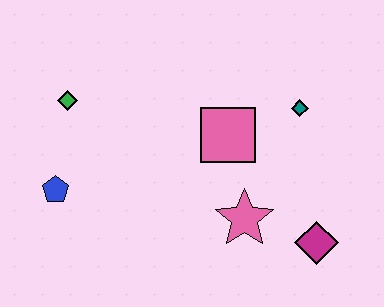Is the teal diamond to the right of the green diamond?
Yes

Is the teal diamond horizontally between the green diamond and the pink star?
No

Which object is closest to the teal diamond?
The pink square is closest to the teal diamond.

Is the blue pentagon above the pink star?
Yes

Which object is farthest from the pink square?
The blue pentagon is farthest from the pink square.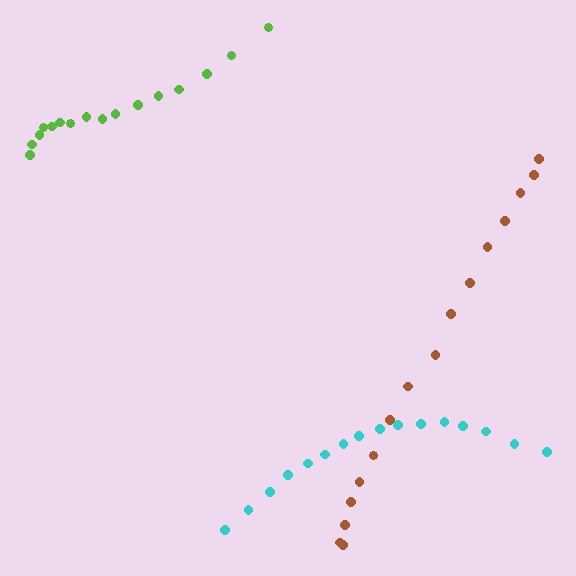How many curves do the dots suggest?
There are 3 distinct paths.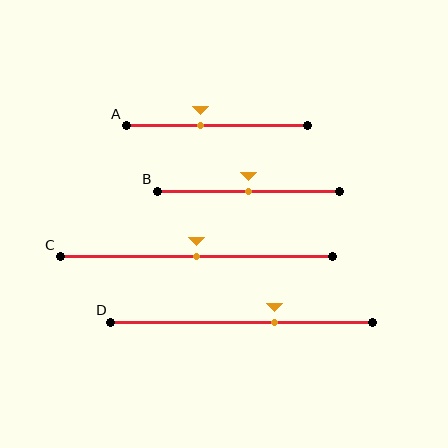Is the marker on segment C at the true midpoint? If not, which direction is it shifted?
Yes, the marker on segment C is at the true midpoint.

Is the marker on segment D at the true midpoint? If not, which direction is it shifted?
No, the marker on segment D is shifted to the right by about 12% of the segment length.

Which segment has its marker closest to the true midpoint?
Segment B has its marker closest to the true midpoint.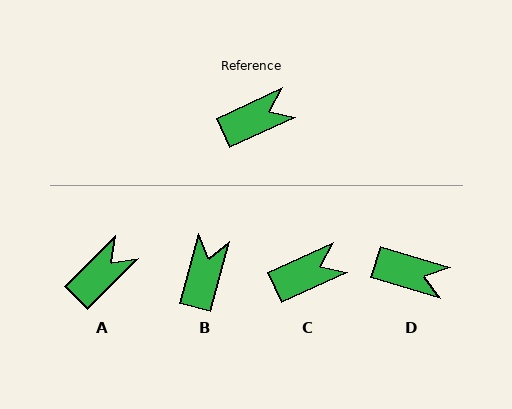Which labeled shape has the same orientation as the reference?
C.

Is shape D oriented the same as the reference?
No, it is off by about 41 degrees.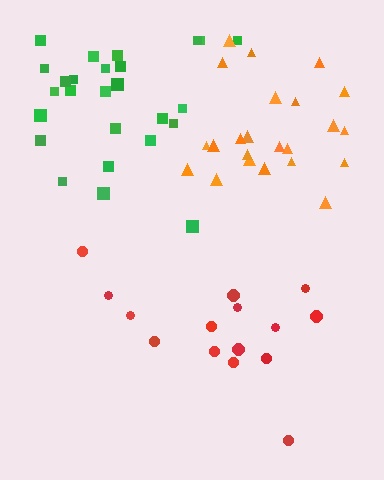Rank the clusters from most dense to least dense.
orange, green, red.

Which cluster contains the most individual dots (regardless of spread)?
Green (26).